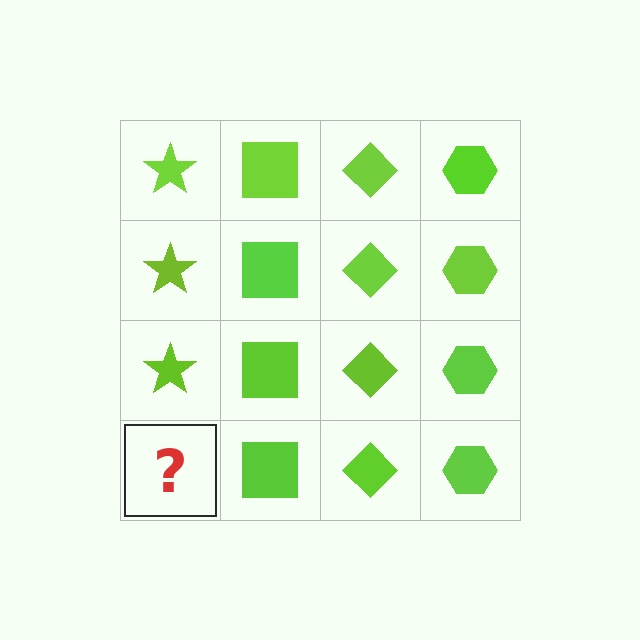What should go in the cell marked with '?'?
The missing cell should contain a lime star.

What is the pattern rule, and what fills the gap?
The rule is that each column has a consistent shape. The gap should be filled with a lime star.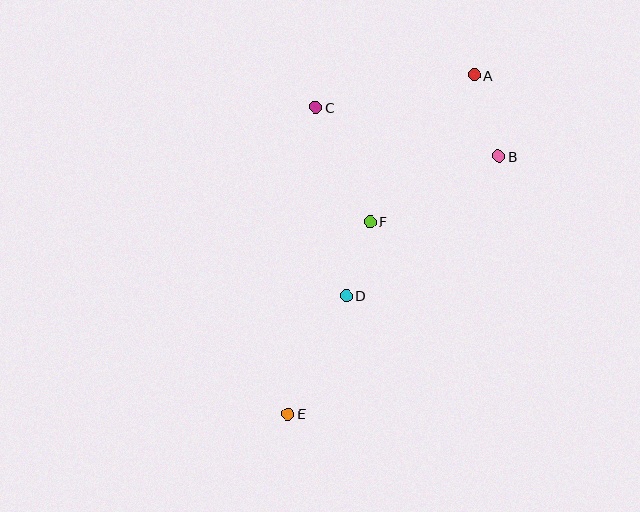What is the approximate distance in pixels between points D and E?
The distance between D and E is approximately 132 pixels.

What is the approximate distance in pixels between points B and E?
The distance between B and E is approximately 333 pixels.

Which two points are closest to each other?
Points D and F are closest to each other.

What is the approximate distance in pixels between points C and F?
The distance between C and F is approximately 126 pixels.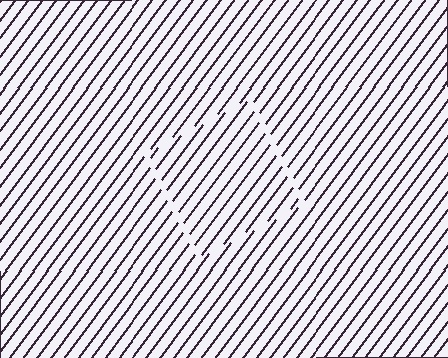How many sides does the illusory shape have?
4 sides — the line-ends trace a square.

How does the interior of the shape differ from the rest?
The interior of the shape contains the same grating, shifted by half a period — the contour is defined by the phase discontinuity where line-ends from the inner and outer gratings abut.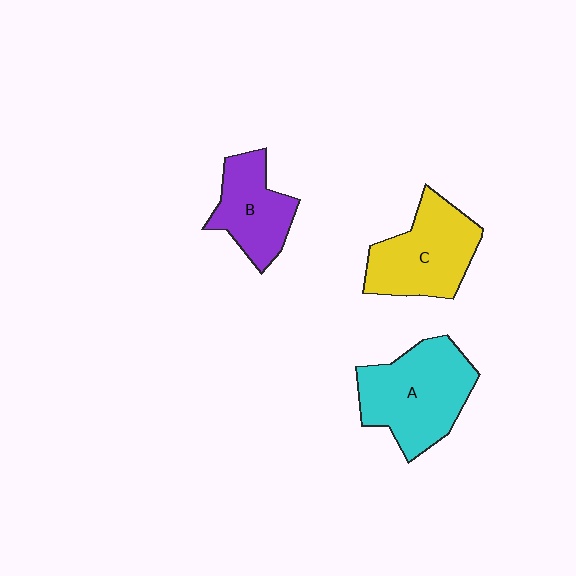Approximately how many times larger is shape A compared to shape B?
Approximately 1.5 times.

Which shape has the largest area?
Shape A (cyan).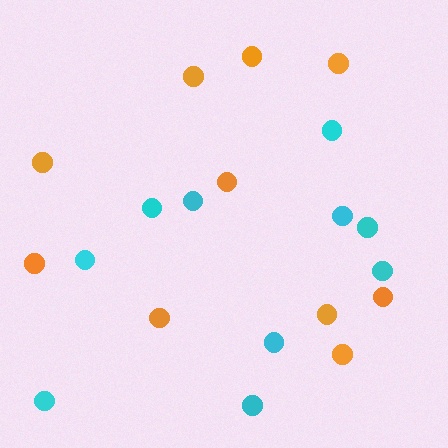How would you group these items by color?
There are 2 groups: one group of cyan circles (10) and one group of orange circles (10).